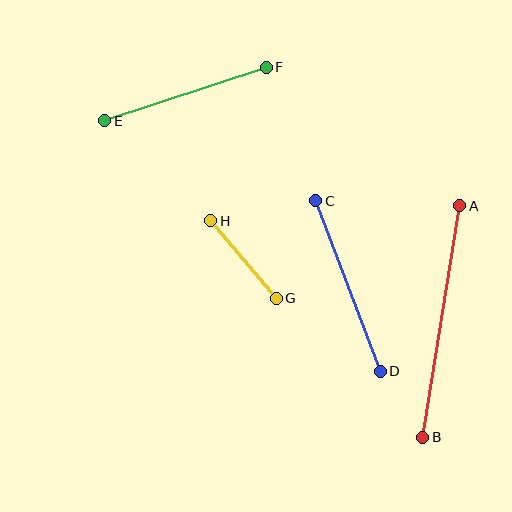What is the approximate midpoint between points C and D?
The midpoint is at approximately (348, 286) pixels.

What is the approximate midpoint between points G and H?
The midpoint is at approximately (243, 260) pixels.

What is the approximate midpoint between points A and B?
The midpoint is at approximately (441, 322) pixels.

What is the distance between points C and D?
The distance is approximately 182 pixels.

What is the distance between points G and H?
The distance is approximately 102 pixels.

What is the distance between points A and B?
The distance is approximately 234 pixels.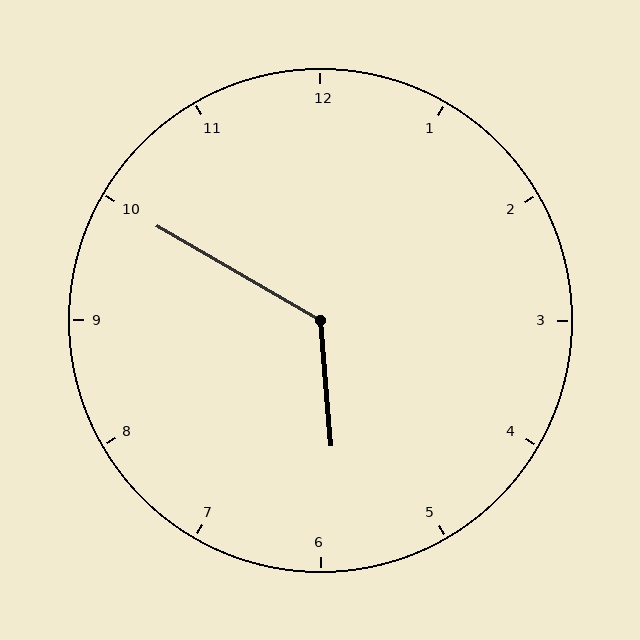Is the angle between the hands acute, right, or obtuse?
It is obtuse.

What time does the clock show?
5:50.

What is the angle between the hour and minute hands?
Approximately 125 degrees.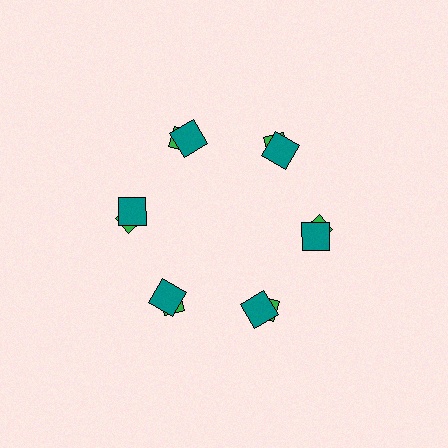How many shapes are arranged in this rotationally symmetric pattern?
There are 12 shapes, arranged in 6 groups of 2.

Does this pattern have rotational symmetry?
Yes, this pattern has 6-fold rotational symmetry. It looks the same after rotating 60 degrees around the center.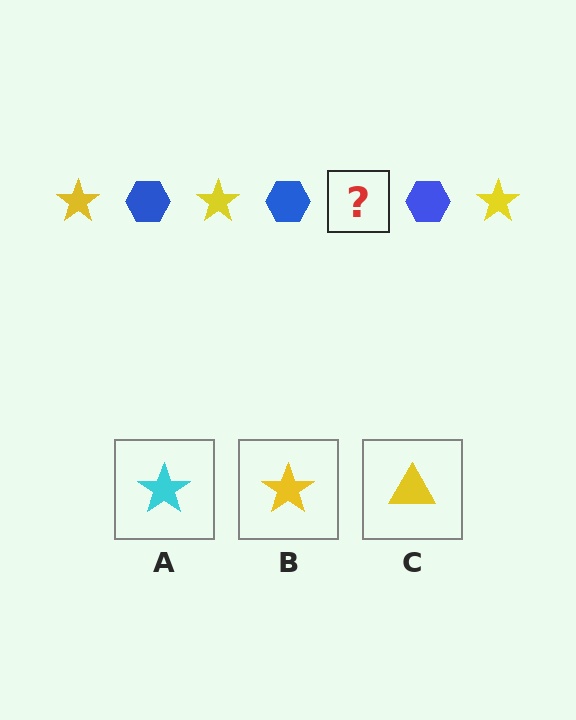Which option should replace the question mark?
Option B.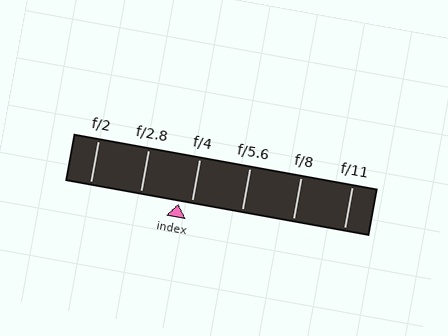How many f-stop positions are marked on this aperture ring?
There are 6 f-stop positions marked.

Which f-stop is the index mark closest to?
The index mark is closest to f/4.